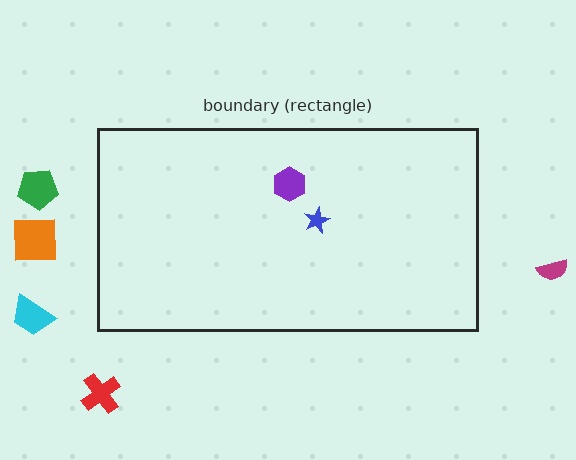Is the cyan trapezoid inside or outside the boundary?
Outside.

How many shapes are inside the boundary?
2 inside, 5 outside.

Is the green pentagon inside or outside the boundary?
Outside.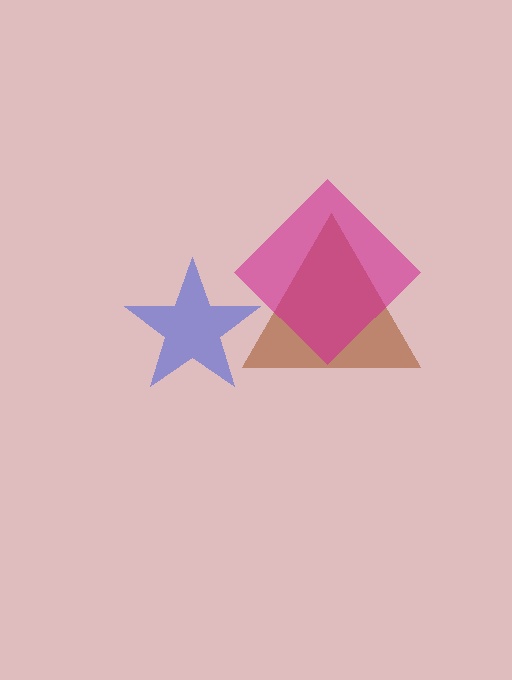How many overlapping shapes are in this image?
There are 3 overlapping shapes in the image.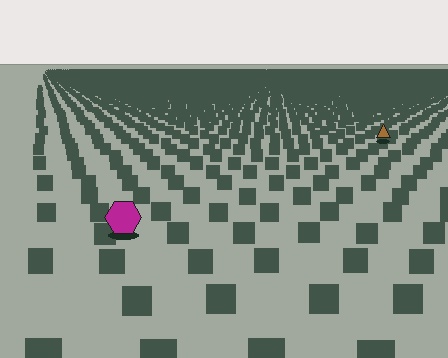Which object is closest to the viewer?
The magenta hexagon is closest. The texture marks near it are larger and more spread out.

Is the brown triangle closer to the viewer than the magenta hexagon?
No. The magenta hexagon is closer — you can tell from the texture gradient: the ground texture is coarser near it.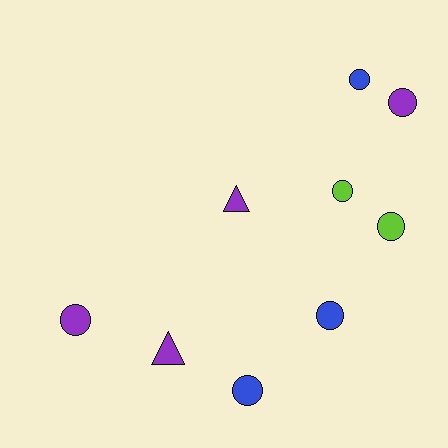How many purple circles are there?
There are 2 purple circles.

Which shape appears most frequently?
Circle, with 7 objects.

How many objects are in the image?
There are 9 objects.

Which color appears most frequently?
Purple, with 4 objects.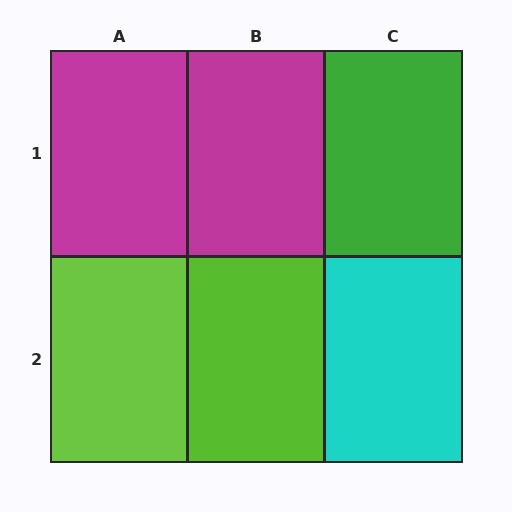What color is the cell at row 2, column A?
Lime.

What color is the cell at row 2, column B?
Lime.